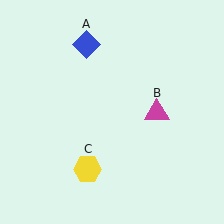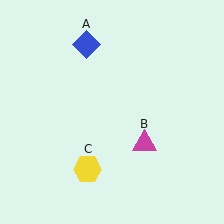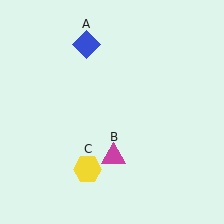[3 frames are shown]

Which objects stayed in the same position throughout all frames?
Blue diamond (object A) and yellow hexagon (object C) remained stationary.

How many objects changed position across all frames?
1 object changed position: magenta triangle (object B).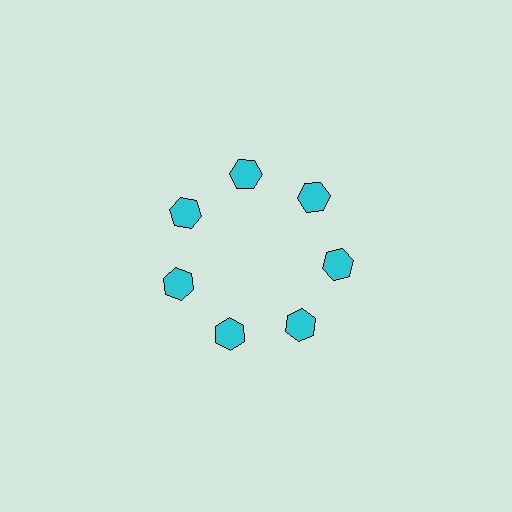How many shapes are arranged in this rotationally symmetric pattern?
There are 7 shapes, arranged in 7 groups of 1.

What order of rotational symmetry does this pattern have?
This pattern has 7-fold rotational symmetry.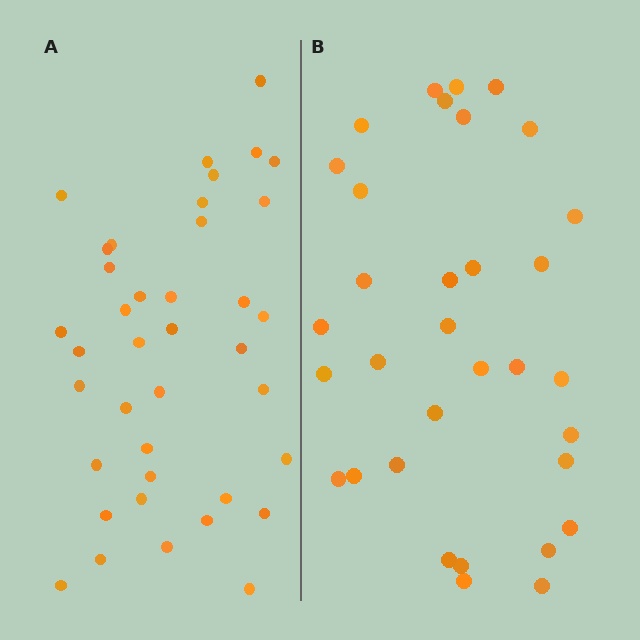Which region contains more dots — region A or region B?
Region A (the left region) has more dots.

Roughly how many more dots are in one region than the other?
Region A has about 6 more dots than region B.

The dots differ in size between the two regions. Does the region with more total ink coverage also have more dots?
No. Region B has more total ink coverage because its dots are larger, but region A actually contains more individual dots. Total area can be misleading — the number of items is what matters here.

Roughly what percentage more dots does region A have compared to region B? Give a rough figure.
About 20% more.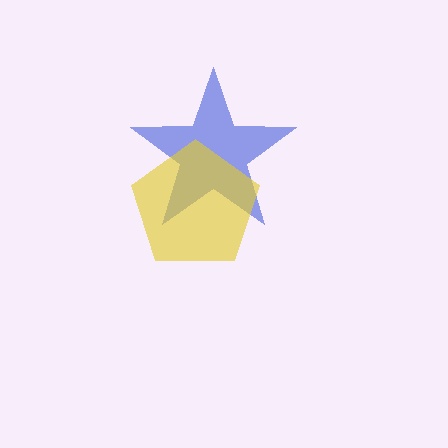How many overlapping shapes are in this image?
There are 2 overlapping shapes in the image.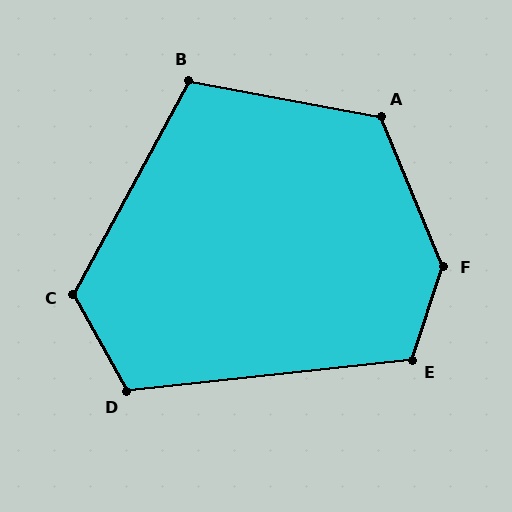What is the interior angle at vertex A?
Approximately 123 degrees (obtuse).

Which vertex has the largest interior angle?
F, at approximately 139 degrees.